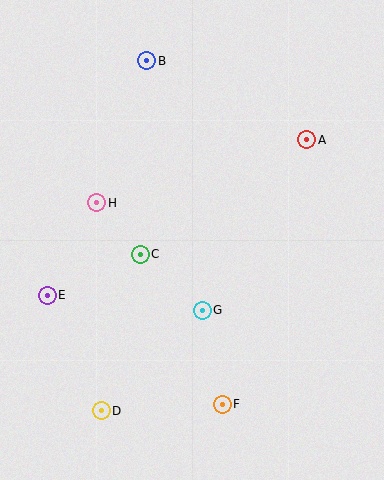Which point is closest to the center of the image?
Point C at (140, 254) is closest to the center.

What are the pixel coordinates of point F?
Point F is at (222, 404).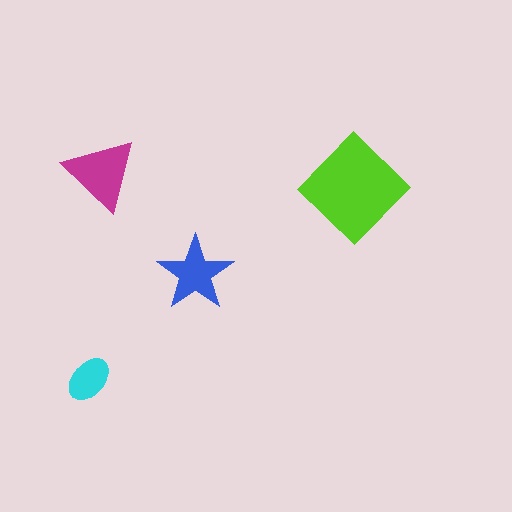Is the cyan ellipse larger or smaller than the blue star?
Smaller.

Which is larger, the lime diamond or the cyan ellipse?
The lime diamond.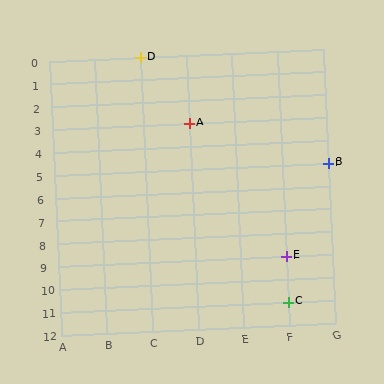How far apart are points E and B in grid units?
Points E and B are 1 column and 4 rows apart (about 4.1 grid units diagonally).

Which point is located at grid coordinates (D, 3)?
Point A is at (D, 3).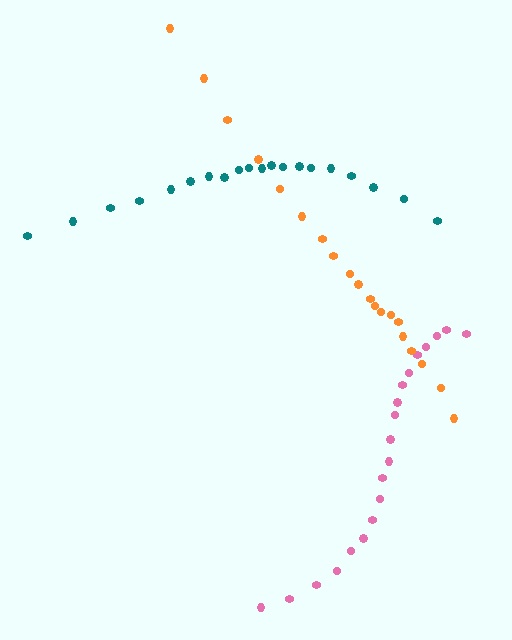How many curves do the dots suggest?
There are 3 distinct paths.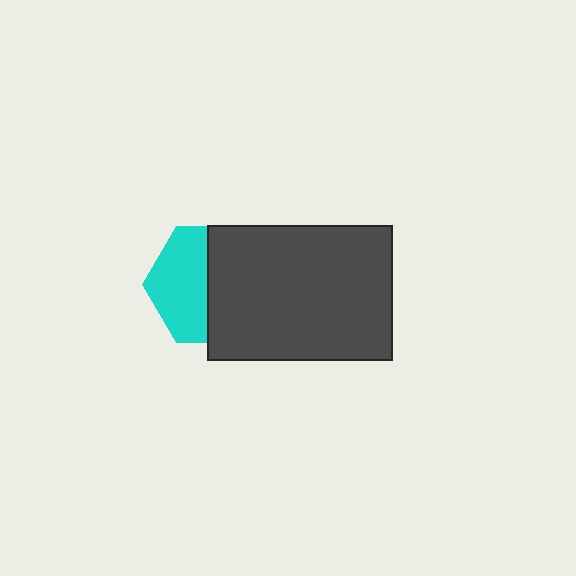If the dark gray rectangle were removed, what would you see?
You would see the complete cyan hexagon.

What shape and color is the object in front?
The object in front is a dark gray rectangle.